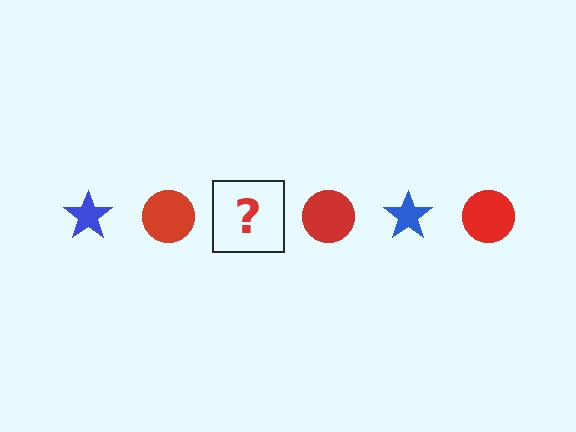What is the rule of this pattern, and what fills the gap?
The rule is that the pattern alternates between blue star and red circle. The gap should be filled with a blue star.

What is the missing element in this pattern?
The missing element is a blue star.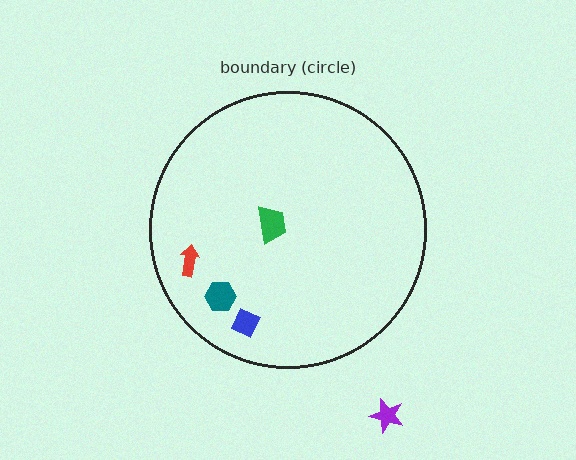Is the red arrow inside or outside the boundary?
Inside.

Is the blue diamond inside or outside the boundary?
Inside.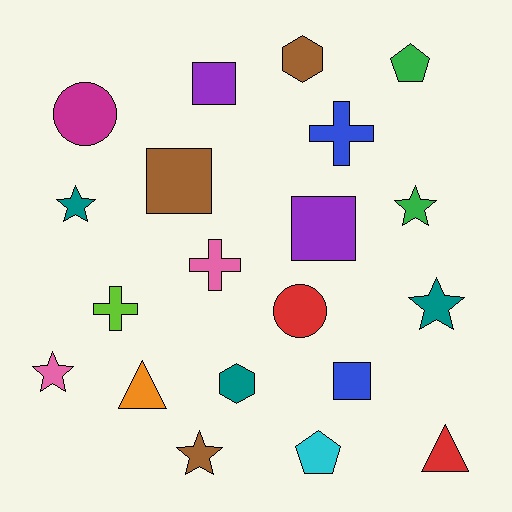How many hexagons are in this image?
There are 2 hexagons.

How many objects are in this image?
There are 20 objects.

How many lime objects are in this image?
There is 1 lime object.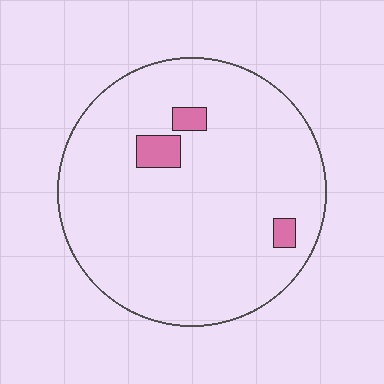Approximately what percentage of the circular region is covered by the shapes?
Approximately 5%.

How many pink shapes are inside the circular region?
3.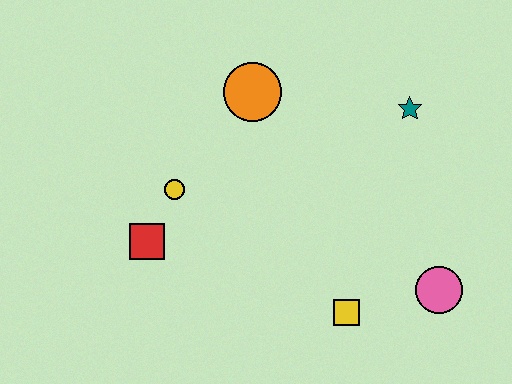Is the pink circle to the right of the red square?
Yes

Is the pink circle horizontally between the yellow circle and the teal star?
No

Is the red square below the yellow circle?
Yes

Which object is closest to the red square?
The yellow circle is closest to the red square.